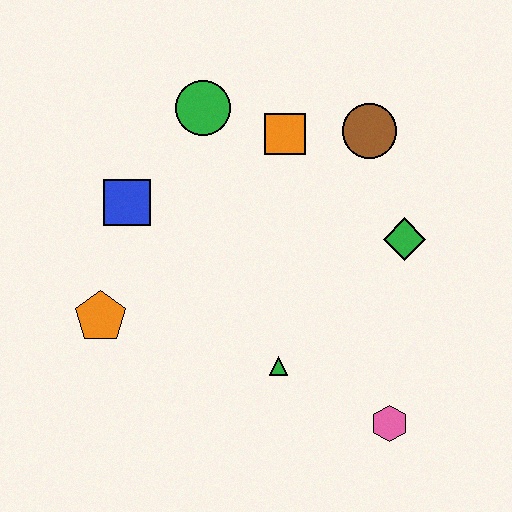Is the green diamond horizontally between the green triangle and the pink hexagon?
No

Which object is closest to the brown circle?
The orange square is closest to the brown circle.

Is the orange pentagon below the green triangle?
No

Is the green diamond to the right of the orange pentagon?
Yes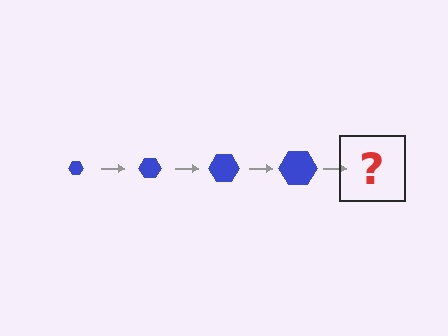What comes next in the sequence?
The next element should be a blue hexagon, larger than the previous one.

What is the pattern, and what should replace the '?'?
The pattern is that the hexagon gets progressively larger each step. The '?' should be a blue hexagon, larger than the previous one.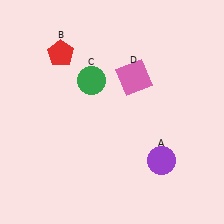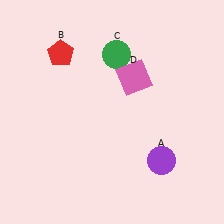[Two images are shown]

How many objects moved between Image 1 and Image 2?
1 object moved between the two images.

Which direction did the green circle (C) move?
The green circle (C) moved up.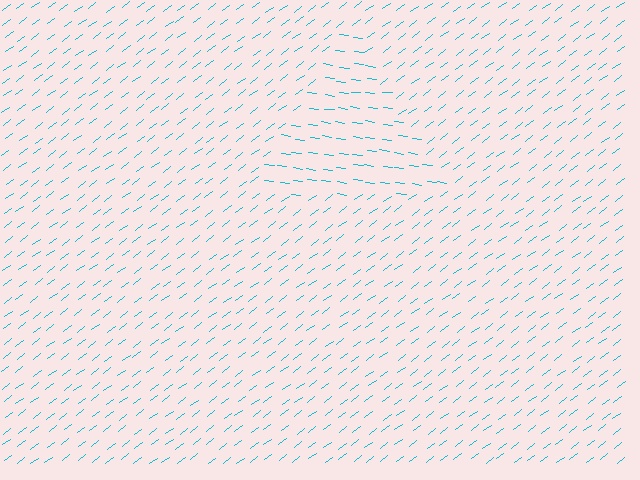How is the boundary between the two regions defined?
The boundary is defined purely by a change in line orientation (approximately 45 degrees difference). All lines are the same color and thickness.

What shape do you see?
I see a triangle.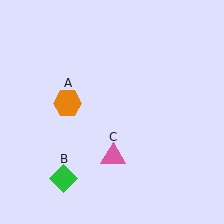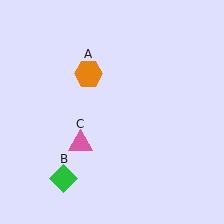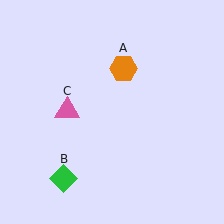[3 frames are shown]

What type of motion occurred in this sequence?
The orange hexagon (object A), pink triangle (object C) rotated clockwise around the center of the scene.